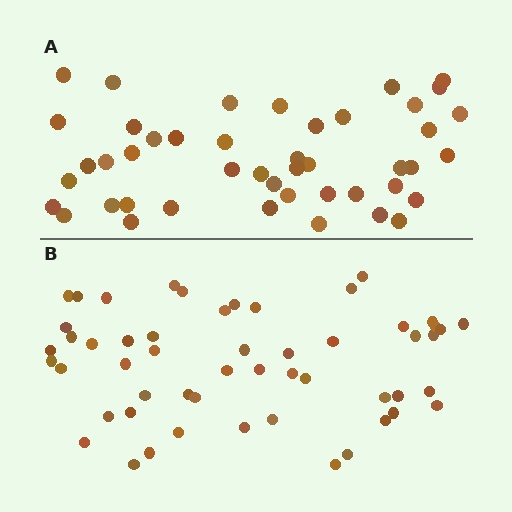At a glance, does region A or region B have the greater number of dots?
Region B (the bottom region) has more dots.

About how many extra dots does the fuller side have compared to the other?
Region B has roughly 8 or so more dots than region A.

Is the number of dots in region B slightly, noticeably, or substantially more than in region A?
Region B has only slightly more — the two regions are fairly close. The ratio is roughly 1.2 to 1.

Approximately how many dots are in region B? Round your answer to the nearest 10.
About 50 dots. (The exact count is 53, which rounds to 50.)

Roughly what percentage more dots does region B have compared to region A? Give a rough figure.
About 20% more.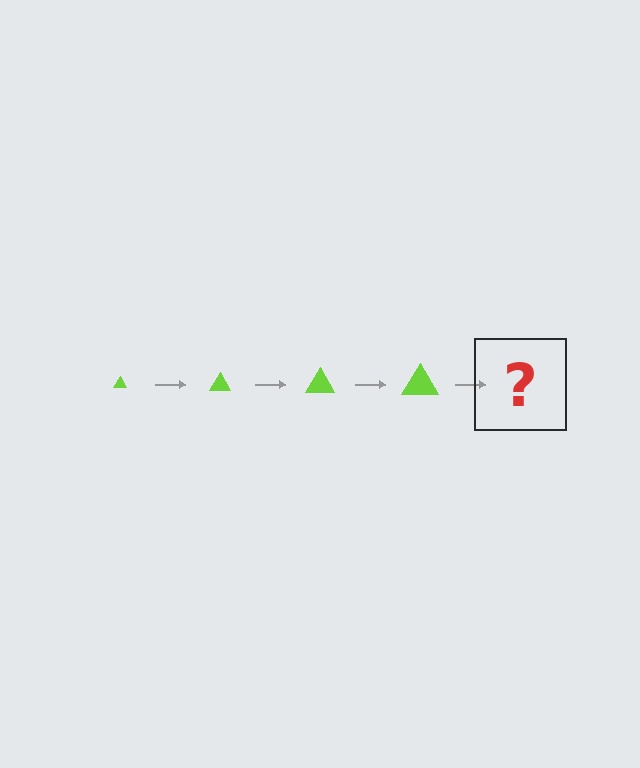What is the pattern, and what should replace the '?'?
The pattern is that the triangle gets progressively larger each step. The '?' should be a lime triangle, larger than the previous one.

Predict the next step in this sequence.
The next step is a lime triangle, larger than the previous one.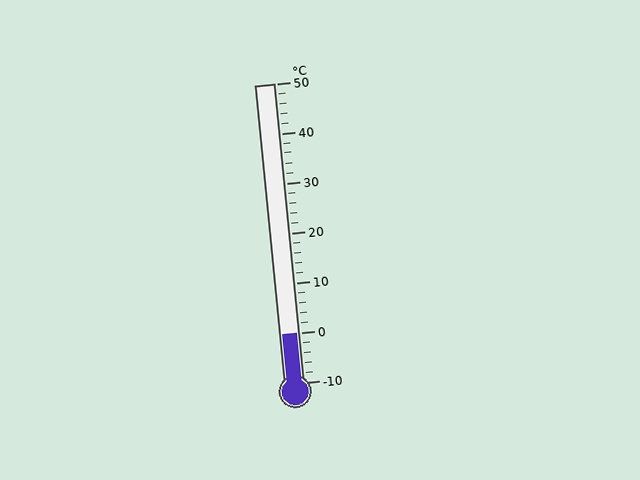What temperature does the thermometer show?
The thermometer shows approximately 0°C.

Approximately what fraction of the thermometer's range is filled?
The thermometer is filled to approximately 15% of its range.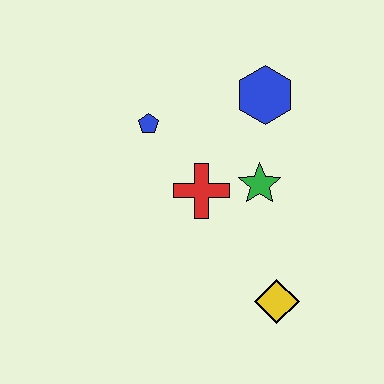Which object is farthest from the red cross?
The yellow diamond is farthest from the red cross.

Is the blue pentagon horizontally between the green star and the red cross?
No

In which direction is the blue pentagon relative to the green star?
The blue pentagon is to the left of the green star.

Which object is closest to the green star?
The red cross is closest to the green star.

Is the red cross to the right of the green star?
No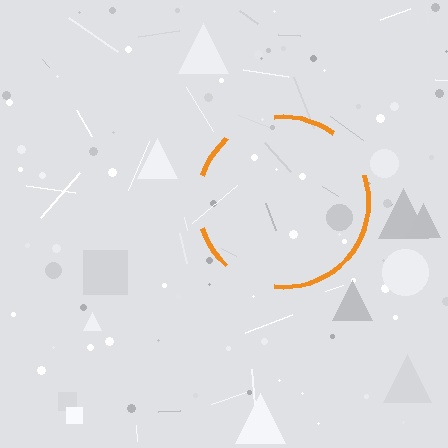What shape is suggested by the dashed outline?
The dashed outline suggests a circle.